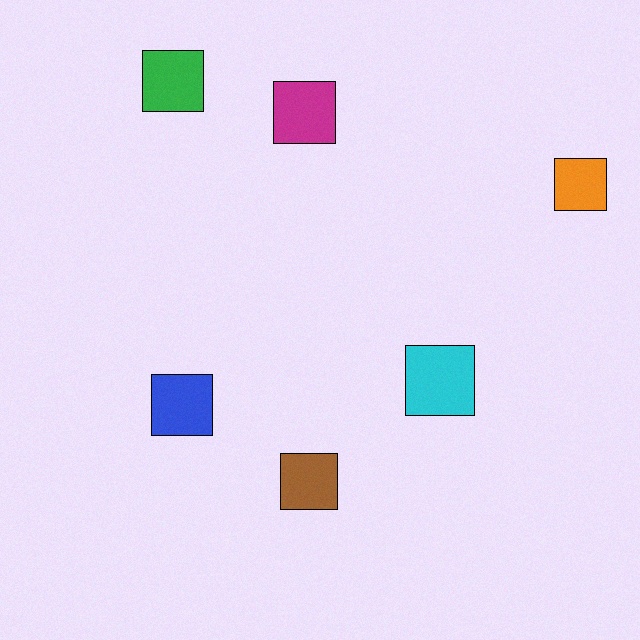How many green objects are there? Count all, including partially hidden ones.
There is 1 green object.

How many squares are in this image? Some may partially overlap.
There are 6 squares.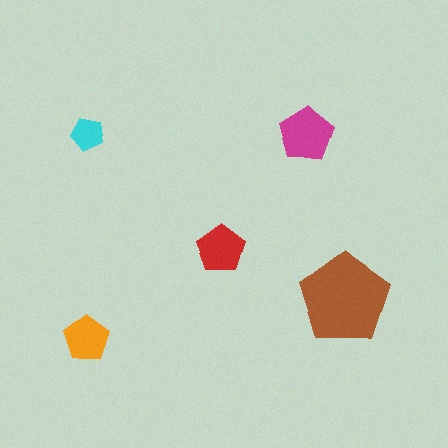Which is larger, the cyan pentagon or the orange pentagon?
The orange one.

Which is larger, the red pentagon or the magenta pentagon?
The magenta one.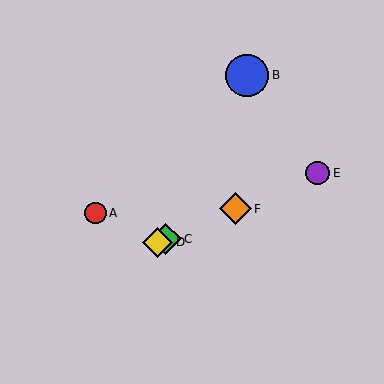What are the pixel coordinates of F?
Object F is at (235, 209).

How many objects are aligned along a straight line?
4 objects (C, D, E, F) are aligned along a straight line.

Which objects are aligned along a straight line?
Objects C, D, E, F are aligned along a straight line.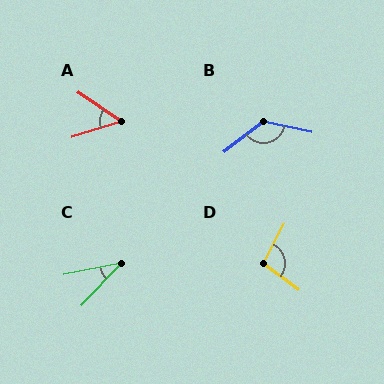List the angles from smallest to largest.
C (35°), A (51°), D (99°), B (130°).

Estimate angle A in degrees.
Approximately 51 degrees.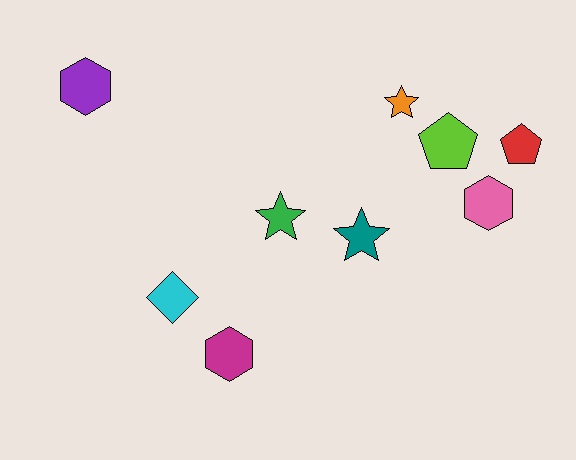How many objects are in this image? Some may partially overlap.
There are 9 objects.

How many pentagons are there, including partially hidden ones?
There are 2 pentagons.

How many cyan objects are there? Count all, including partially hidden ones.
There is 1 cyan object.